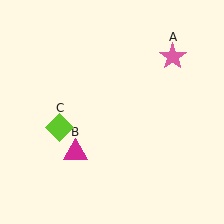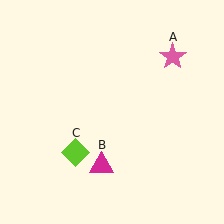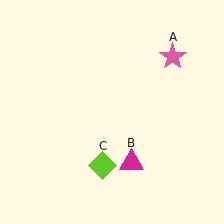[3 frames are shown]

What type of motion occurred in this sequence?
The magenta triangle (object B), lime diamond (object C) rotated counterclockwise around the center of the scene.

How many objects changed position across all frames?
2 objects changed position: magenta triangle (object B), lime diamond (object C).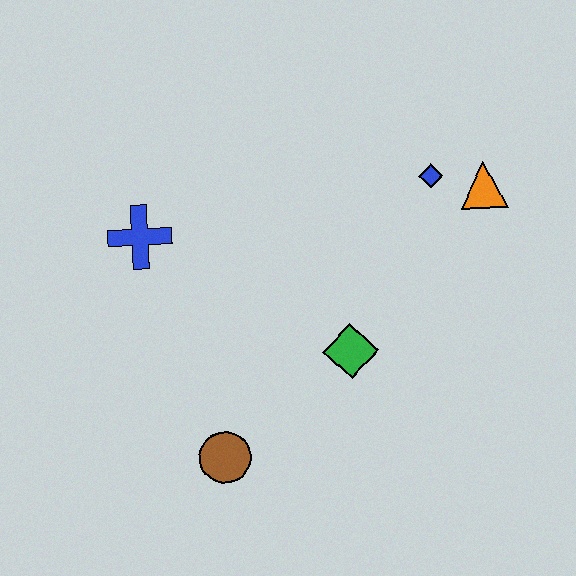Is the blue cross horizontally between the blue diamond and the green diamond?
No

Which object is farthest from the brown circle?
The orange triangle is farthest from the brown circle.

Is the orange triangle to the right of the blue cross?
Yes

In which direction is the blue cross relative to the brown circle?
The blue cross is above the brown circle.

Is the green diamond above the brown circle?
Yes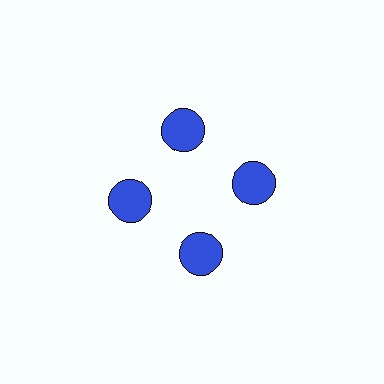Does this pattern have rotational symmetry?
Yes, this pattern has 4-fold rotational symmetry. It looks the same after rotating 90 degrees around the center.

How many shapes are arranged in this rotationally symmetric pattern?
There are 4 shapes, arranged in 4 groups of 1.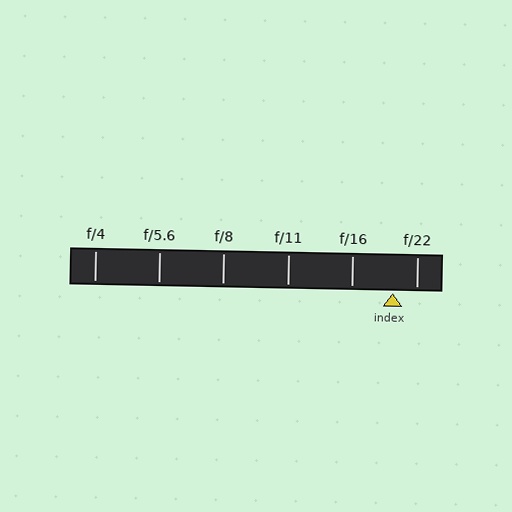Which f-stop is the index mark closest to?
The index mark is closest to f/22.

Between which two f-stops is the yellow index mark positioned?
The index mark is between f/16 and f/22.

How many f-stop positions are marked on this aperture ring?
There are 6 f-stop positions marked.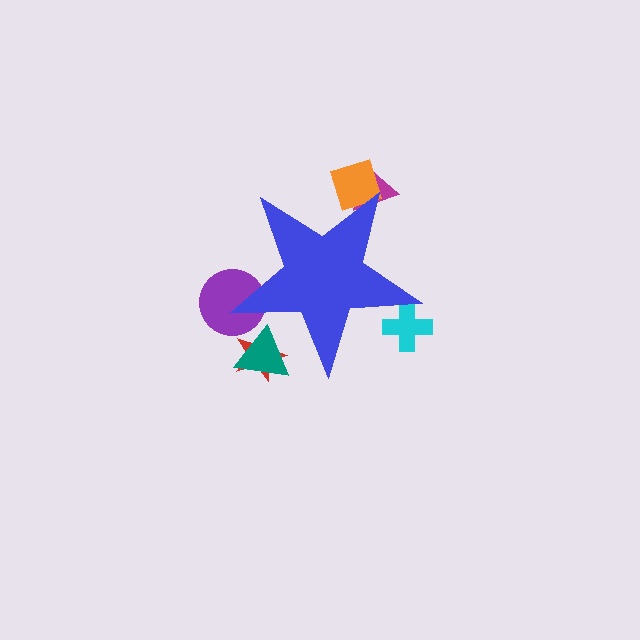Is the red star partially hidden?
Yes, the red star is partially hidden behind the blue star.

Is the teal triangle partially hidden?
Yes, the teal triangle is partially hidden behind the blue star.